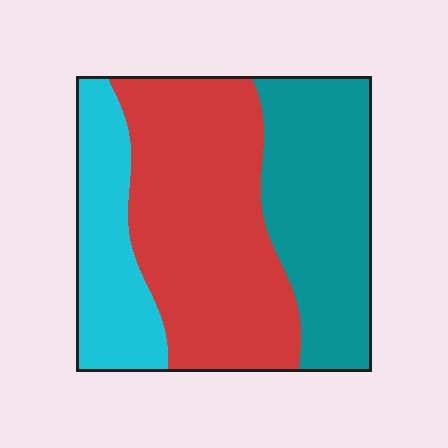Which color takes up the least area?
Cyan, at roughly 20%.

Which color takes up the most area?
Red, at roughly 45%.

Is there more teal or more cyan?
Teal.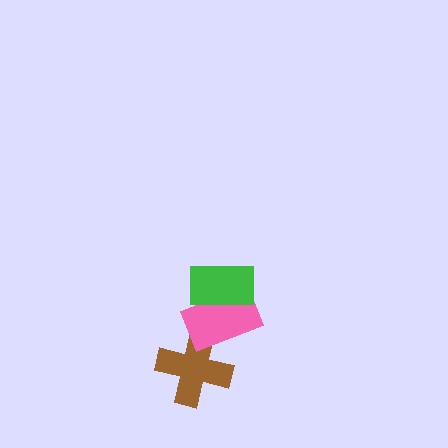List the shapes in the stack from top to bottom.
From top to bottom: the green rectangle, the pink rectangle, the brown cross.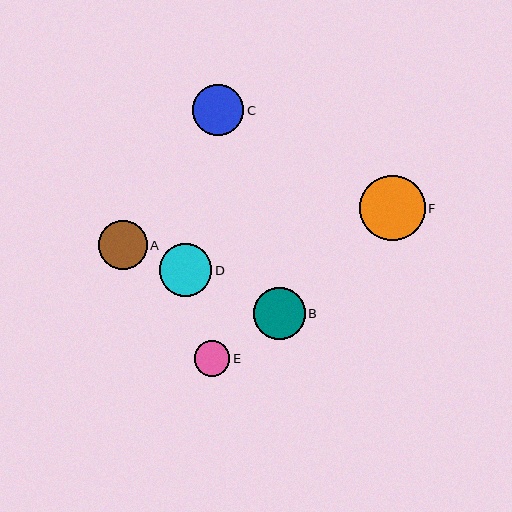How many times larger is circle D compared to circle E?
Circle D is approximately 1.5 times the size of circle E.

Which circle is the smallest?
Circle E is the smallest with a size of approximately 35 pixels.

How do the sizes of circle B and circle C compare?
Circle B and circle C are approximately the same size.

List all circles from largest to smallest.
From largest to smallest: F, D, B, C, A, E.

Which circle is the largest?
Circle F is the largest with a size of approximately 65 pixels.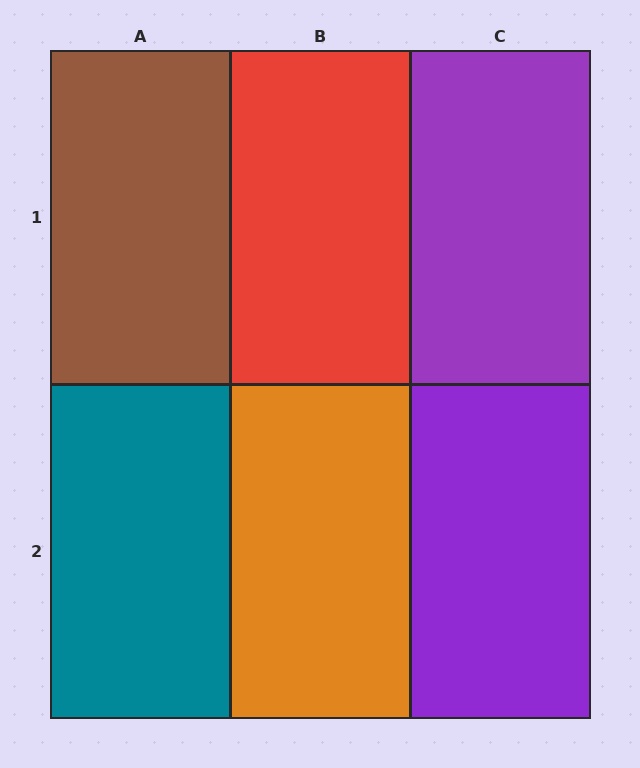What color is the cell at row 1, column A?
Brown.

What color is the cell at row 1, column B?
Red.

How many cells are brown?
1 cell is brown.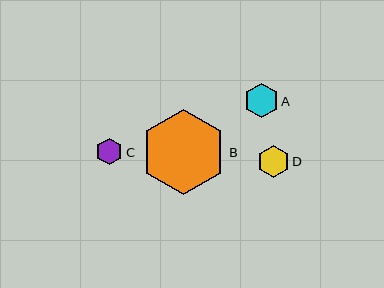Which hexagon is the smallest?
Hexagon C is the smallest with a size of approximately 27 pixels.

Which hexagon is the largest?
Hexagon B is the largest with a size of approximately 85 pixels.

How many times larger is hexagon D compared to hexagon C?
Hexagon D is approximately 1.2 times the size of hexagon C.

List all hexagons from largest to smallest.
From largest to smallest: B, A, D, C.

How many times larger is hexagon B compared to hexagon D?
Hexagon B is approximately 2.7 times the size of hexagon D.